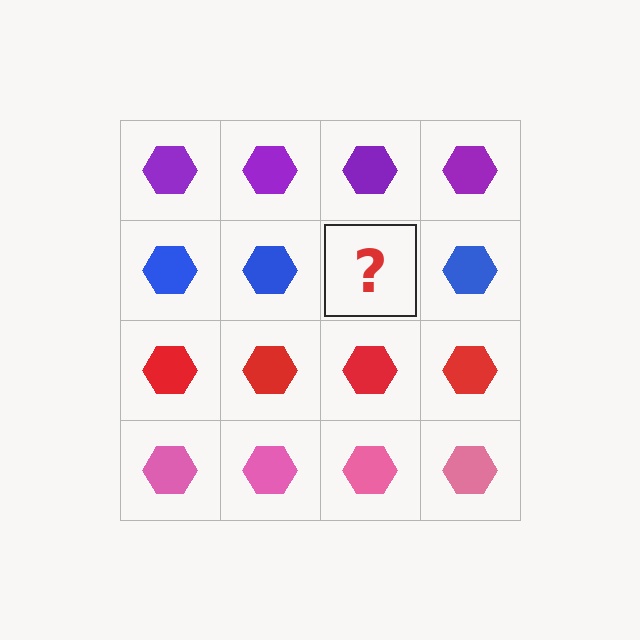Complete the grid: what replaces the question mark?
The question mark should be replaced with a blue hexagon.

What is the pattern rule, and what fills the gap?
The rule is that each row has a consistent color. The gap should be filled with a blue hexagon.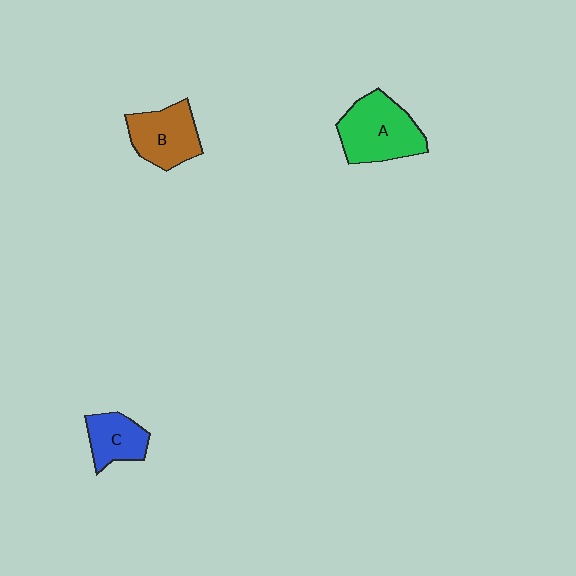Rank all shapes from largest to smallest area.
From largest to smallest: A (green), B (brown), C (blue).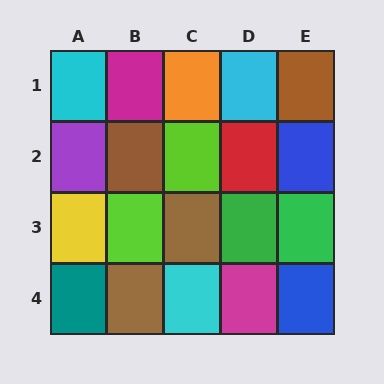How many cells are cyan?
3 cells are cyan.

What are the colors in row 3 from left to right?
Yellow, lime, brown, green, green.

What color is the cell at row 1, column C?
Orange.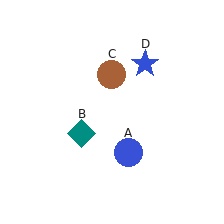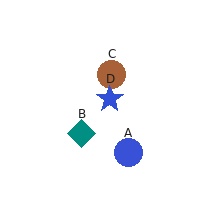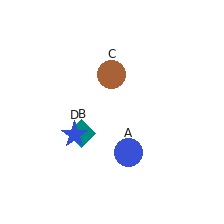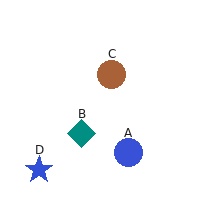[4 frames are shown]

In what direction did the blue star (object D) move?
The blue star (object D) moved down and to the left.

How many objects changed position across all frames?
1 object changed position: blue star (object D).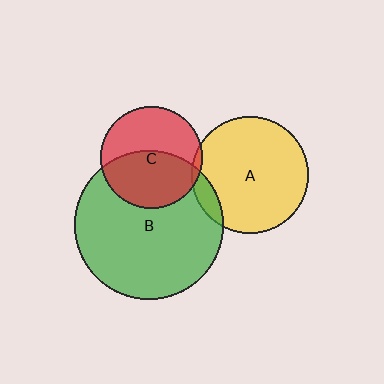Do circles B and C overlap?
Yes.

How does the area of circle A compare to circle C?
Approximately 1.3 times.